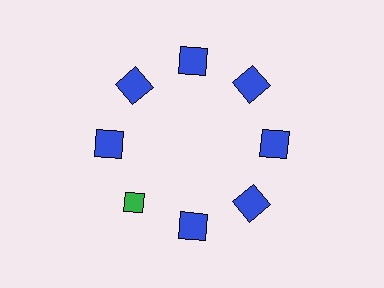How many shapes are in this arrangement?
There are 8 shapes arranged in a ring pattern.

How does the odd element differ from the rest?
It differs in both color (green instead of blue) and shape (diamond instead of square).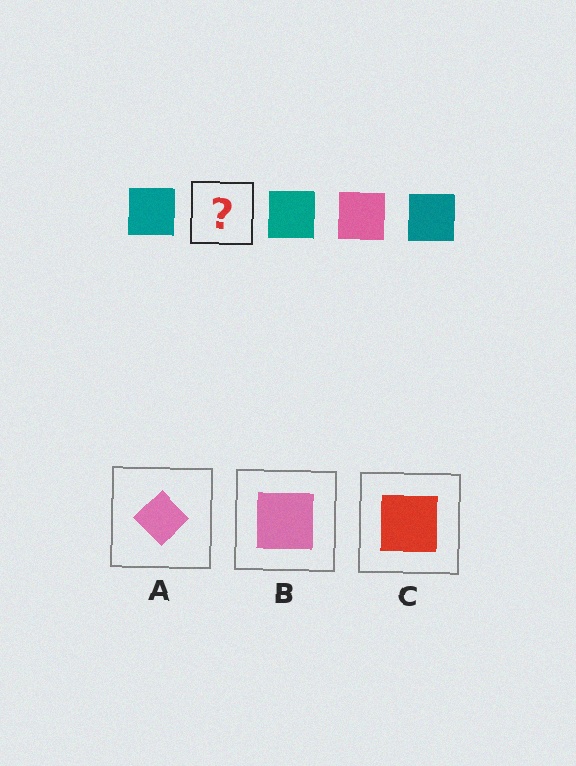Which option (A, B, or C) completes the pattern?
B.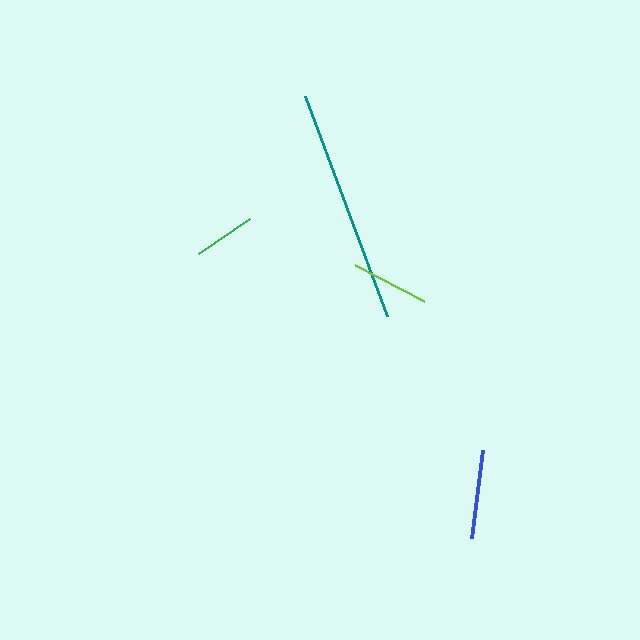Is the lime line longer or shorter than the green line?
The lime line is longer than the green line.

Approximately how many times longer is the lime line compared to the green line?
The lime line is approximately 1.3 times the length of the green line.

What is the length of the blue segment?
The blue segment is approximately 88 pixels long.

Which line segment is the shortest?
The green line is the shortest at approximately 62 pixels.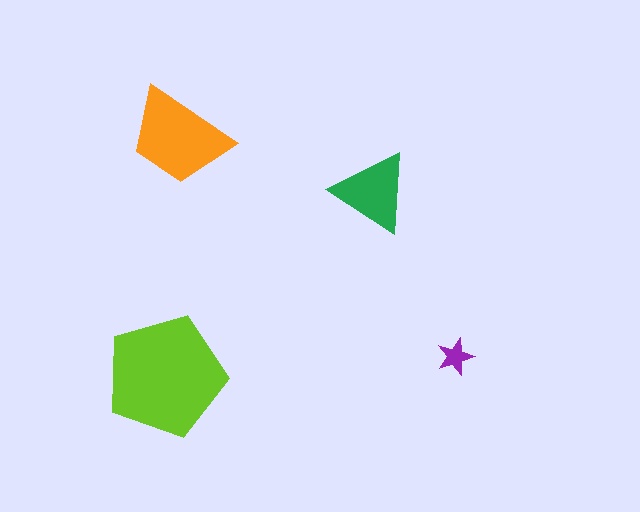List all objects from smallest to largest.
The purple star, the green triangle, the orange trapezoid, the lime pentagon.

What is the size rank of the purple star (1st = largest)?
4th.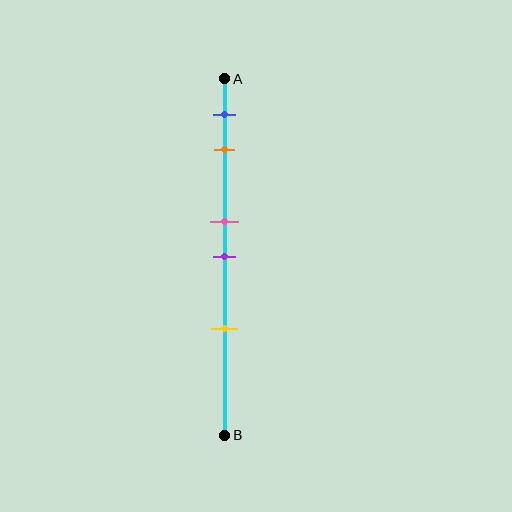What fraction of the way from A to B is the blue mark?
The blue mark is approximately 10% (0.1) of the way from A to B.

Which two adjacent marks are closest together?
The pink and purple marks are the closest adjacent pair.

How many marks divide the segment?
There are 5 marks dividing the segment.